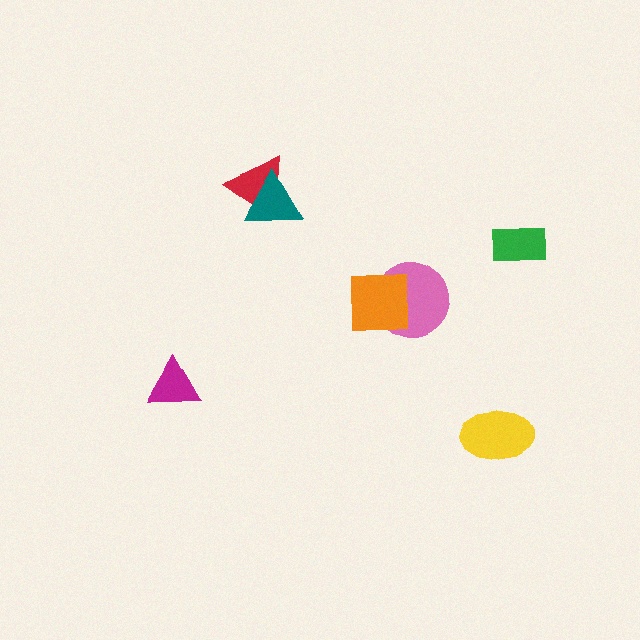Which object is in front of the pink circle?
The orange square is in front of the pink circle.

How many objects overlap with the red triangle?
1 object overlaps with the red triangle.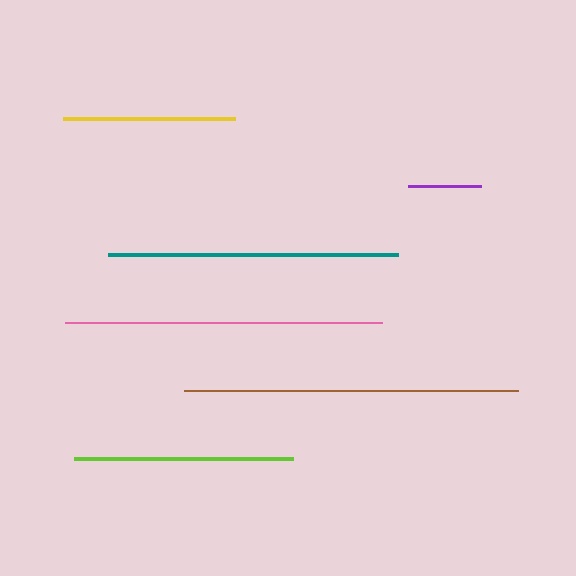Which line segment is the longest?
The brown line is the longest at approximately 334 pixels.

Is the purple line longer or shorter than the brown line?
The brown line is longer than the purple line.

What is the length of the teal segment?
The teal segment is approximately 290 pixels long.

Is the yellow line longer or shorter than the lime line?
The lime line is longer than the yellow line.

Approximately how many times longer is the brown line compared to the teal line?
The brown line is approximately 1.2 times the length of the teal line.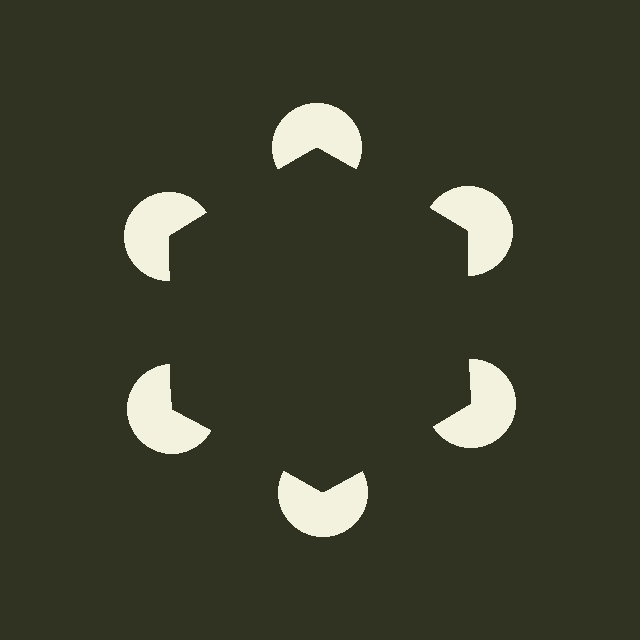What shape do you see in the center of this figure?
An illusory hexagon — its edges are inferred from the aligned wedge cuts in the pac-man discs, not physically drawn.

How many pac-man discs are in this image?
There are 6 — one at each vertex of the illusory hexagon.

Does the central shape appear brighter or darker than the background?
It typically appears slightly darker than the background, even though no actual brightness change is drawn.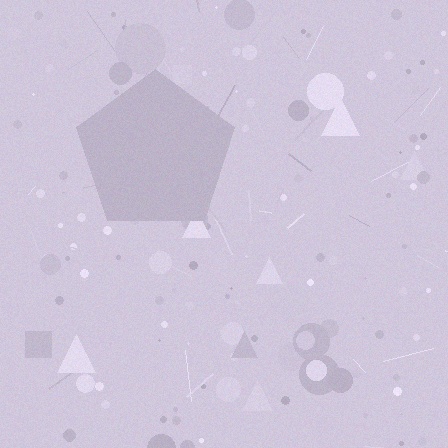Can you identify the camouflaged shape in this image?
The camouflaged shape is a pentagon.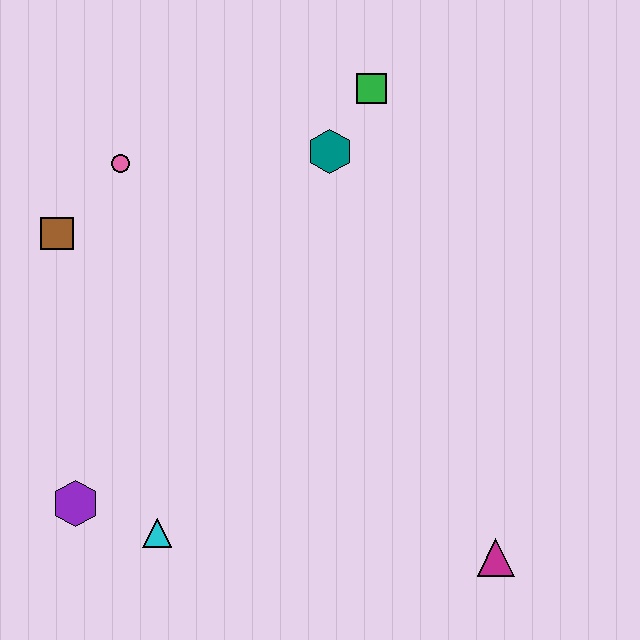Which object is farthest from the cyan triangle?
The green square is farthest from the cyan triangle.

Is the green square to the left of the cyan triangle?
No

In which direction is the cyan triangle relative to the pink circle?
The cyan triangle is below the pink circle.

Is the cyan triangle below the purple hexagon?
Yes